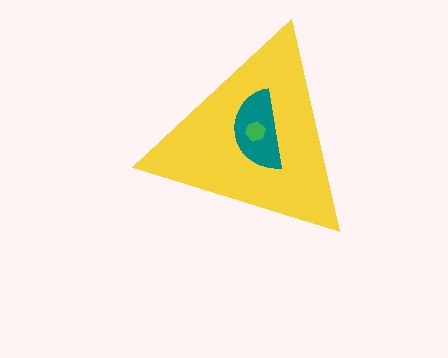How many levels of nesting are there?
3.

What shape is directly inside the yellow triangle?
The teal semicircle.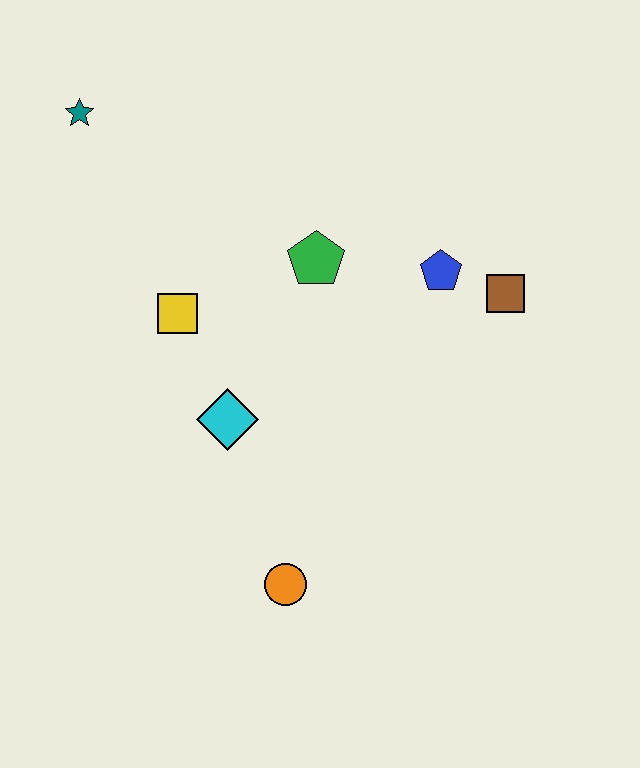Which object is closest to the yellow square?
The cyan diamond is closest to the yellow square.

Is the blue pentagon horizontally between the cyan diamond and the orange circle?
No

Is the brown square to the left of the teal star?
No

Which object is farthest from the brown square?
The teal star is farthest from the brown square.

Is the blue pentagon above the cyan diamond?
Yes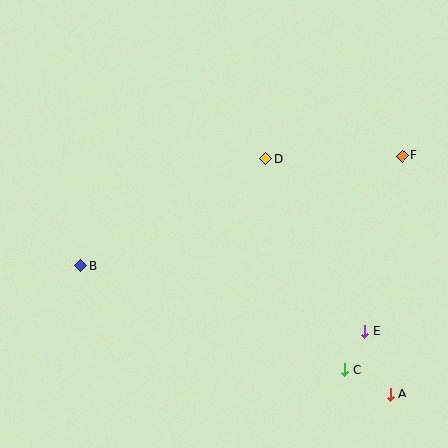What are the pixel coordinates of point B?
Point B is at (81, 266).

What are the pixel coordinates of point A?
Point A is at (391, 394).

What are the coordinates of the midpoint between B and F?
The midpoint between B and F is at (241, 211).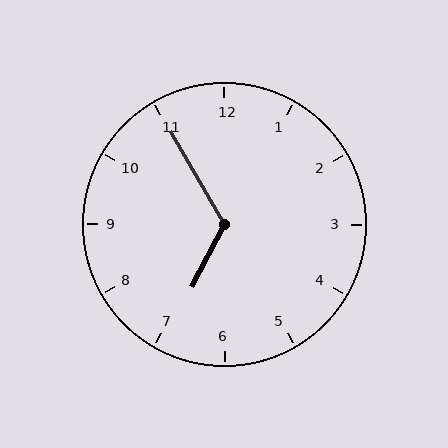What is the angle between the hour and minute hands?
Approximately 122 degrees.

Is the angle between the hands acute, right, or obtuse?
It is obtuse.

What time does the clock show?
6:55.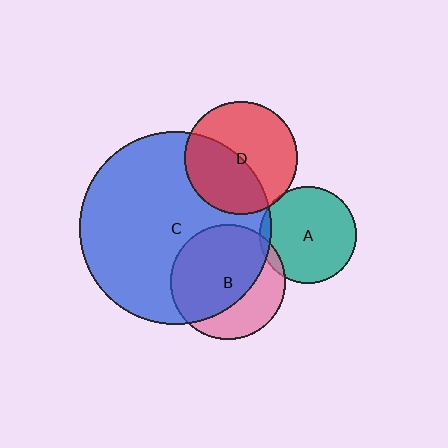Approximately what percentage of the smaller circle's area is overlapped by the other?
Approximately 5%.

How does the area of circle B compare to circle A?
Approximately 1.4 times.